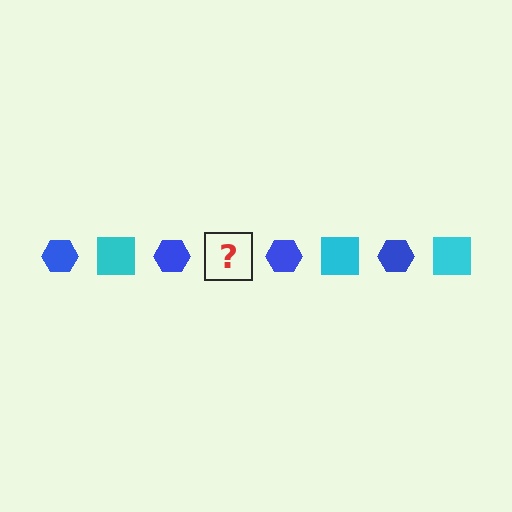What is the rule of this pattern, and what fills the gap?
The rule is that the pattern alternates between blue hexagon and cyan square. The gap should be filled with a cyan square.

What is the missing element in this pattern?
The missing element is a cyan square.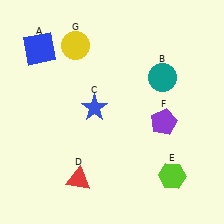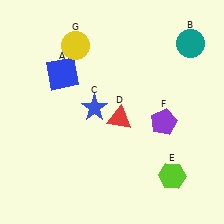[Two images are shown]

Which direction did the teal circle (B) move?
The teal circle (B) moved up.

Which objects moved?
The objects that moved are: the blue square (A), the teal circle (B), the red triangle (D).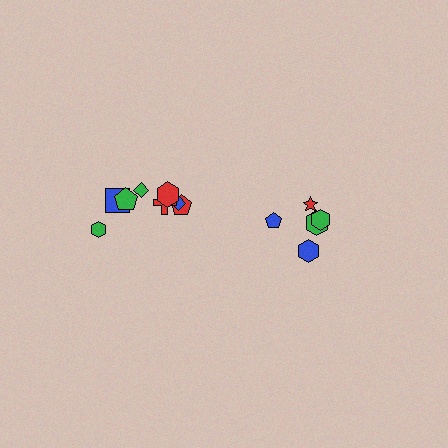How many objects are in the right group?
There are 5 objects.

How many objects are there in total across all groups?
There are 13 objects.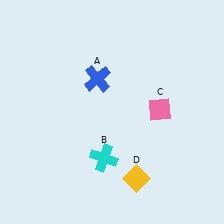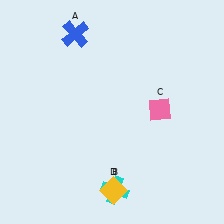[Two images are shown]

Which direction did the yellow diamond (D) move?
The yellow diamond (D) moved left.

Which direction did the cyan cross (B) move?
The cyan cross (B) moved down.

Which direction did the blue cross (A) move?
The blue cross (A) moved up.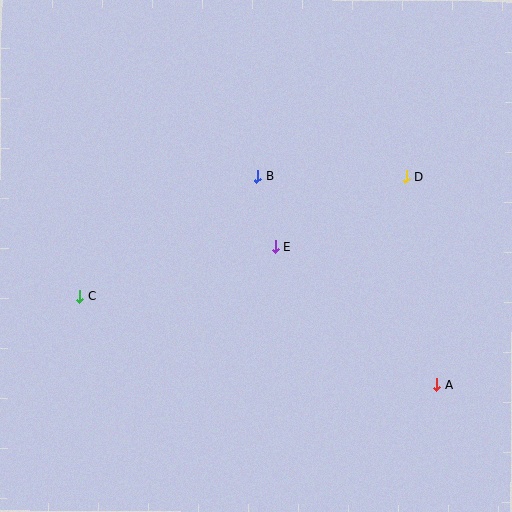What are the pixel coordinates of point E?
Point E is at (275, 247).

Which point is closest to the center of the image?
Point E at (275, 247) is closest to the center.